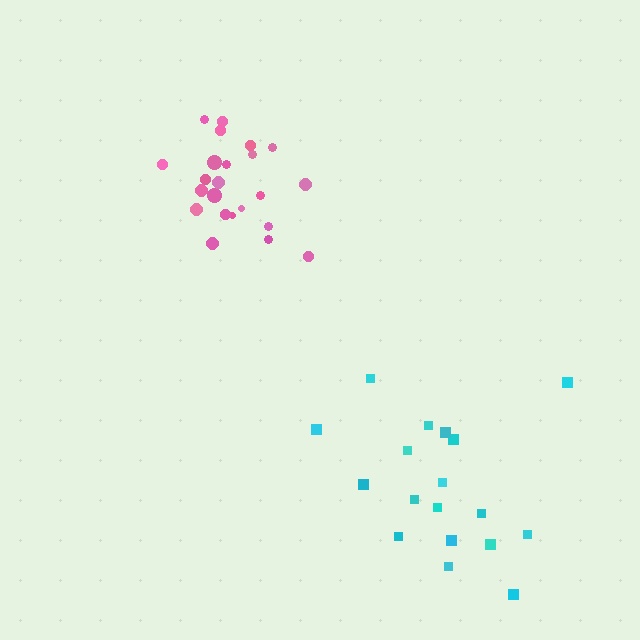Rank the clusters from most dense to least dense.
pink, cyan.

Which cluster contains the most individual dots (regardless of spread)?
Pink (23).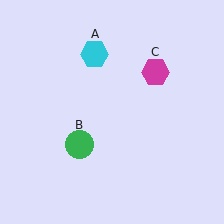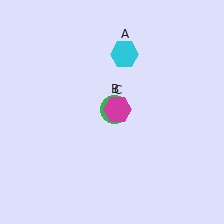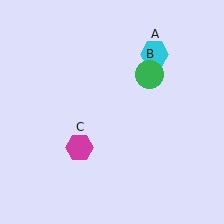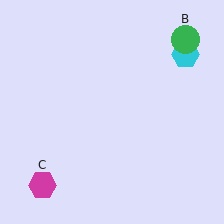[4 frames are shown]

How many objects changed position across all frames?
3 objects changed position: cyan hexagon (object A), green circle (object B), magenta hexagon (object C).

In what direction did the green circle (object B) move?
The green circle (object B) moved up and to the right.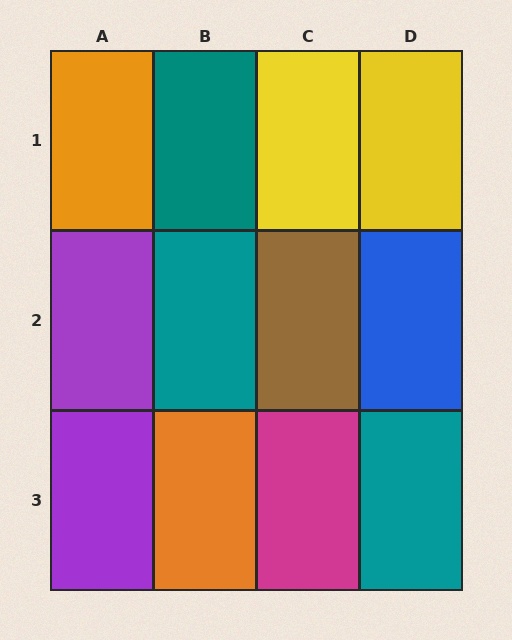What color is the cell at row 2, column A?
Purple.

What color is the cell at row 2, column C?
Brown.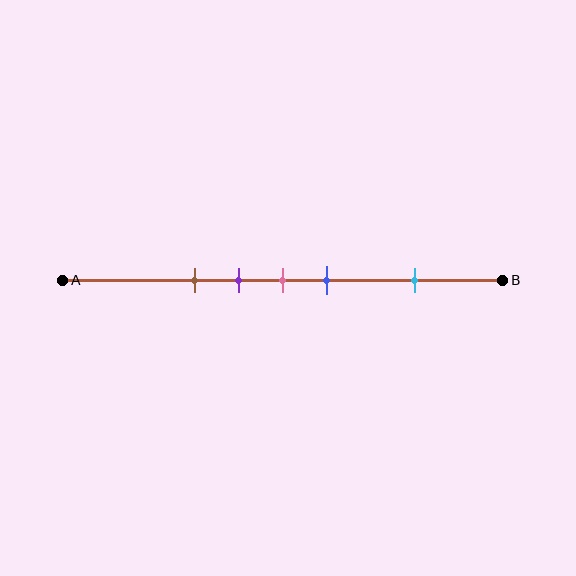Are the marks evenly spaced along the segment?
No, the marks are not evenly spaced.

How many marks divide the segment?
There are 5 marks dividing the segment.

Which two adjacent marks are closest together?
The purple and pink marks are the closest adjacent pair.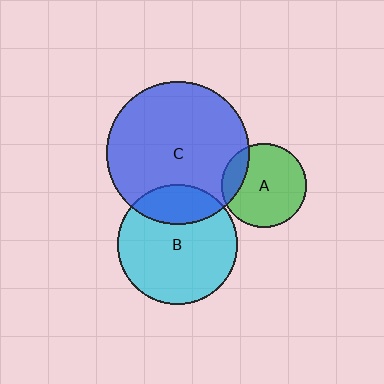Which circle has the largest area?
Circle C (blue).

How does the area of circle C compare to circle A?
Approximately 2.9 times.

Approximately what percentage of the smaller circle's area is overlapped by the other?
Approximately 25%.